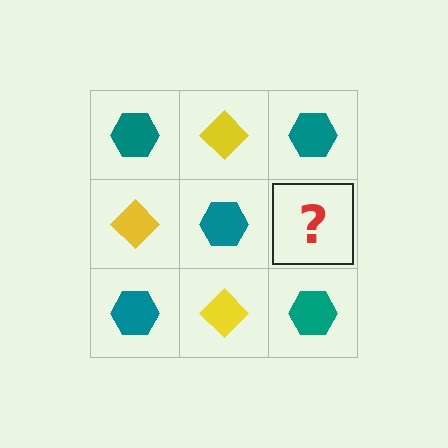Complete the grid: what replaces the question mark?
The question mark should be replaced with a yellow diamond.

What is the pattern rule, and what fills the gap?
The rule is that it alternates teal hexagon and yellow diamond in a checkerboard pattern. The gap should be filled with a yellow diamond.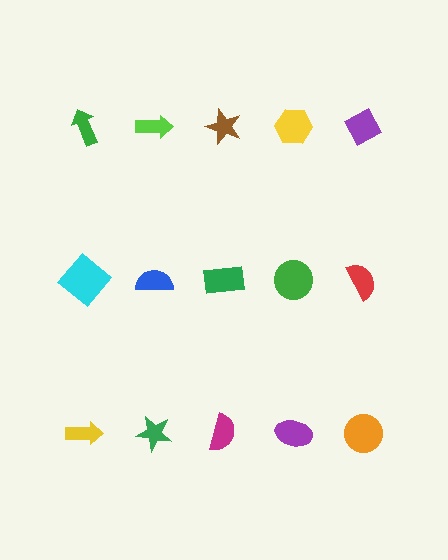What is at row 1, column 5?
A purple diamond.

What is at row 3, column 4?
A purple ellipse.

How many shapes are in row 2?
5 shapes.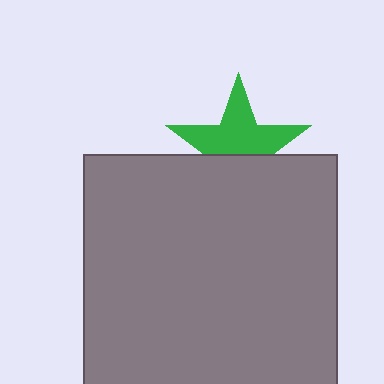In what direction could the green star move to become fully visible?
The green star could move up. That would shift it out from behind the gray rectangle entirely.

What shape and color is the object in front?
The object in front is a gray rectangle.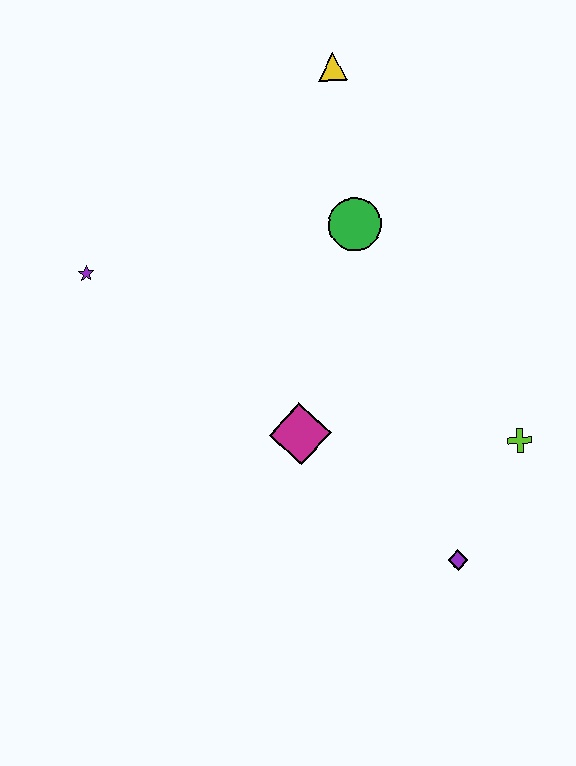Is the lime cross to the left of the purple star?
No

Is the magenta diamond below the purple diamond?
No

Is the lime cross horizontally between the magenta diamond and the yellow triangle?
No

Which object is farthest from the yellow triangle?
The purple diamond is farthest from the yellow triangle.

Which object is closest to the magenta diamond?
The purple diamond is closest to the magenta diamond.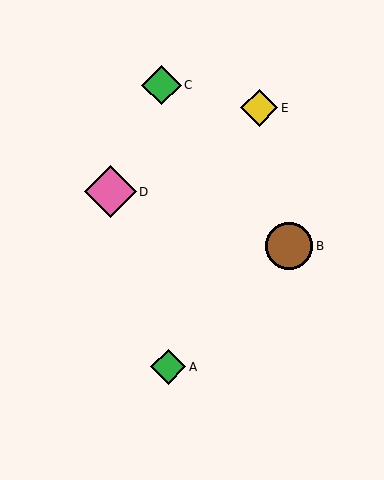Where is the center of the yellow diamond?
The center of the yellow diamond is at (259, 108).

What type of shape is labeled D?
Shape D is a pink diamond.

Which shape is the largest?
The pink diamond (labeled D) is the largest.